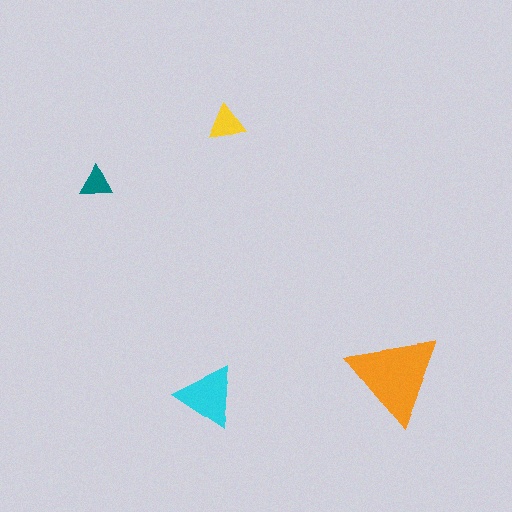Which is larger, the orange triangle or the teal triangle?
The orange one.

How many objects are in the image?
There are 4 objects in the image.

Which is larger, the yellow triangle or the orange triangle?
The orange one.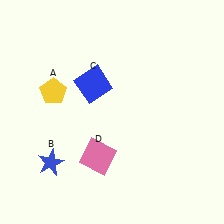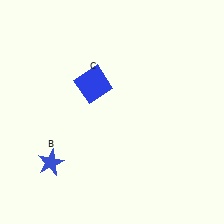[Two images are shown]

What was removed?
The yellow pentagon (A), the pink square (D) were removed in Image 2.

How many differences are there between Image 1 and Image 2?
There are 2 differences between the two images.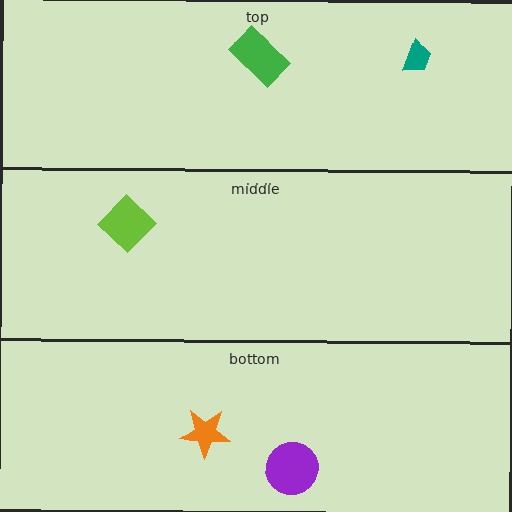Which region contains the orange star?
The bottom region.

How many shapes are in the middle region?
1.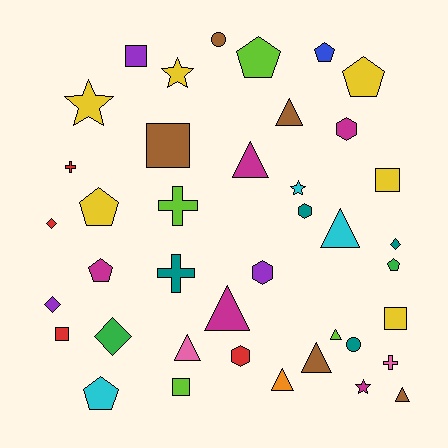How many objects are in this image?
There are 40 objects.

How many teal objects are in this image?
There are 4 teal objects.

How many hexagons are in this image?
There are 4 hexagons.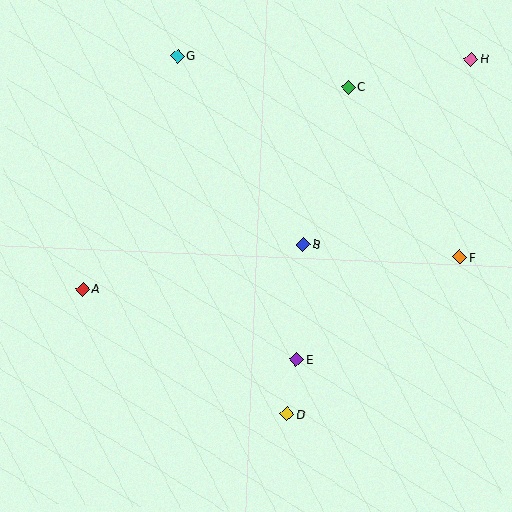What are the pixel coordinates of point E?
Point E is at (297, 360).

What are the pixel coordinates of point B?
Point B is at (303, 244).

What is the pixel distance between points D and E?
The distance between D and E is 56 pixels.